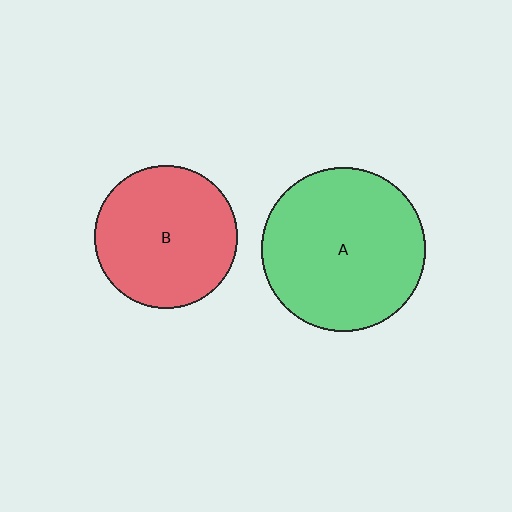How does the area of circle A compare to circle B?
Approximately 1.3 times.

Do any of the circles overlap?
No, none of the circles overlap.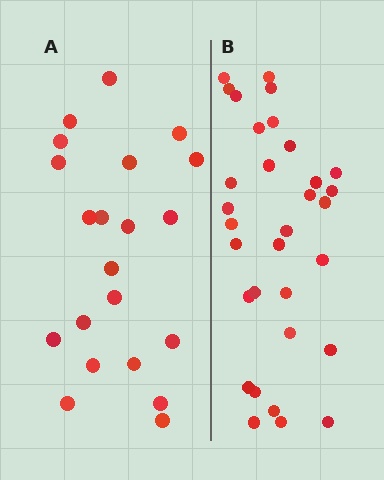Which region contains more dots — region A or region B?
Region B (the right region) has more dots.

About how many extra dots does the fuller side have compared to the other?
Region B has roughly 12 or so more dots than region A.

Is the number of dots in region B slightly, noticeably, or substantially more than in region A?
Region B has substantially more. The ratio is roughly 1.5 to 1.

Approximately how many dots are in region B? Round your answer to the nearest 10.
About 30 dots. (The exact count is 32, which rounds to 30.)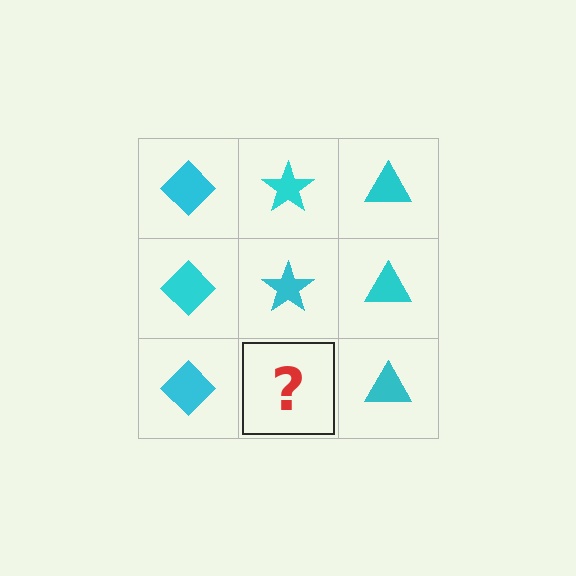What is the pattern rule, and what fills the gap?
The rule is that each column has a consistent shape. The gap should be filled with a cyan star.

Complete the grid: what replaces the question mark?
The question mark should be replaced with a cyan star.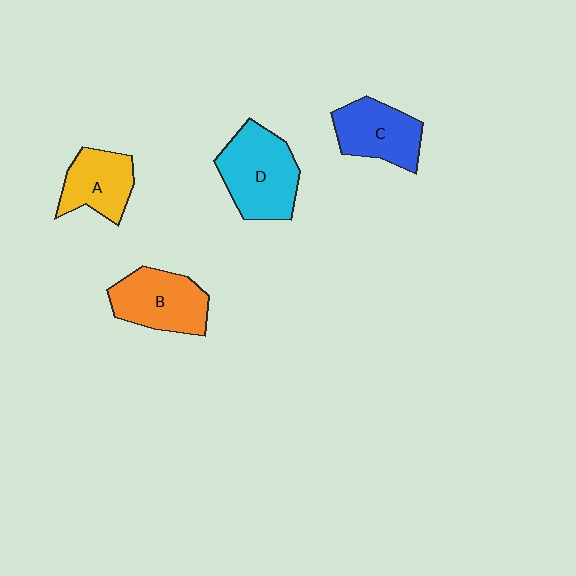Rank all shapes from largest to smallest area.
From largest to smallest: D (cyan), B (orange), C (blue), A (yellow).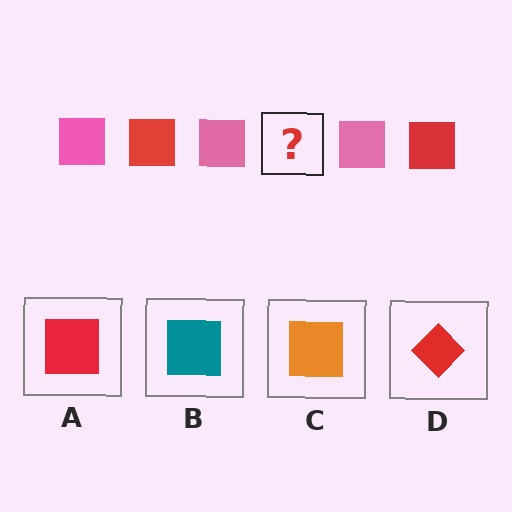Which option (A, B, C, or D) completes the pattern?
A.